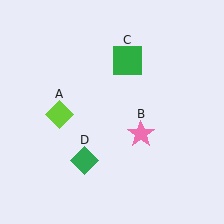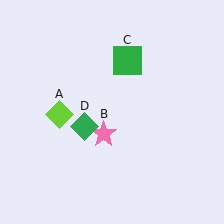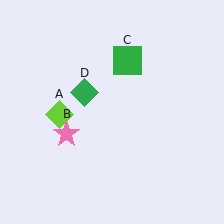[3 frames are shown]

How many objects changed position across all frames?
2 objects changed position: pink star (object B), green diamond (object D).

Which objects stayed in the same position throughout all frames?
Lime diamond (object A) and green square (object C) remained stationary.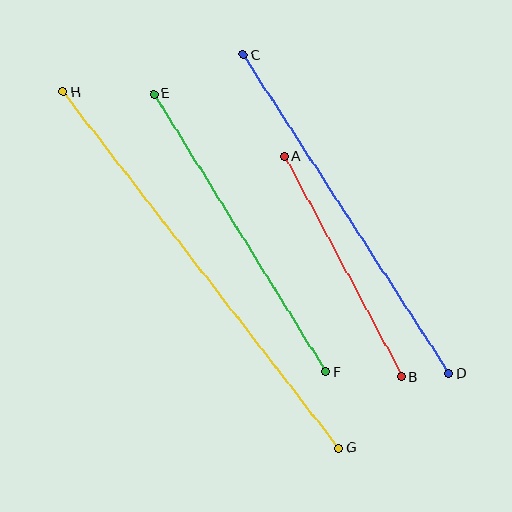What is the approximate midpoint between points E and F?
The midpoint is at approximately (240, 233) pixels.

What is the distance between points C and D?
The distance is approximately 380 pixels.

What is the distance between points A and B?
The distance is approximately 250 pixels.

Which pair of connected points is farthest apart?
Points G and H are farthest apart.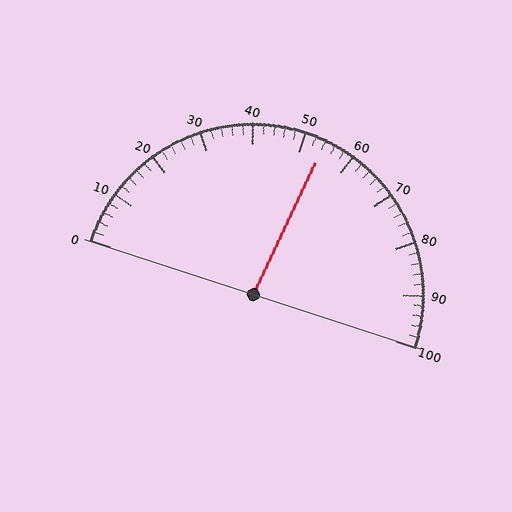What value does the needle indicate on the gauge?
The needle indicates approximately 54.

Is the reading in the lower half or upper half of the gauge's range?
The reading is in the upper half of the range (0 to 100).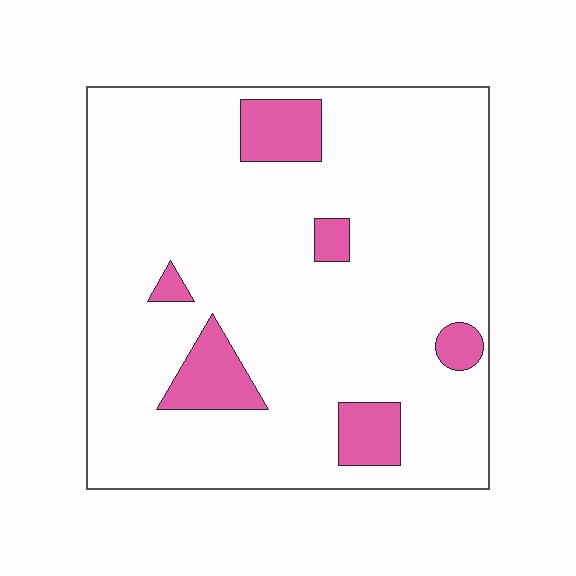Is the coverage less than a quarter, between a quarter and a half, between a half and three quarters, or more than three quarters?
Less than a quarter.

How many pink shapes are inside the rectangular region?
6.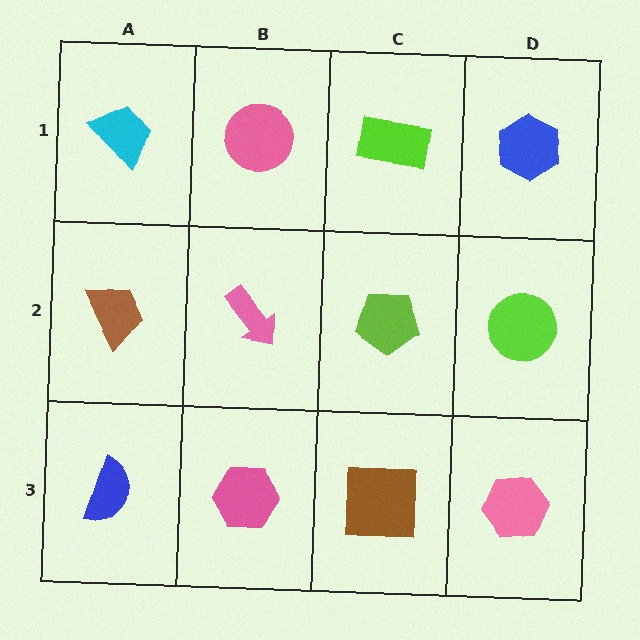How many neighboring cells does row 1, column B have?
3.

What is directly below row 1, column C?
A lime pentagon.